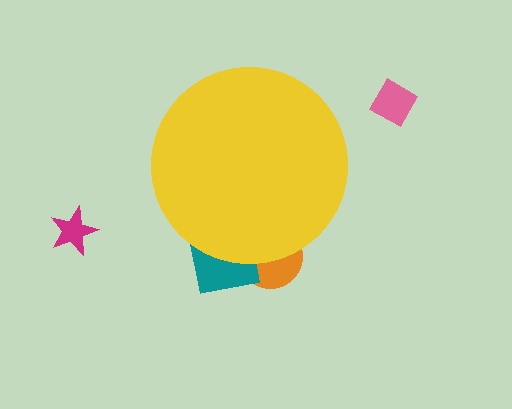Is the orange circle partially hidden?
Yes, the orange circle is partially hidden behind the yellow circle.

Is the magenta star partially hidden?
No, the magenta star is fully visible.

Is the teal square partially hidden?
Yes, the teal square is partially hidden behind the yellow circle.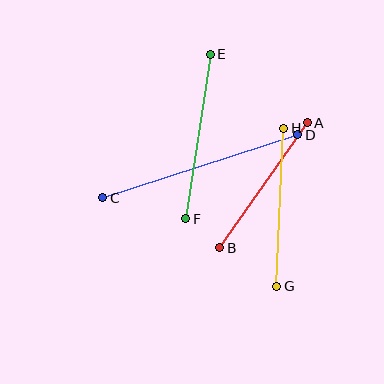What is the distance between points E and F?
The distance is approximately 167 pixels.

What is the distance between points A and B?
The distance is approximately 153 pixels.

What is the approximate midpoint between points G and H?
The midpoint is at approximately (280, 207) pixels.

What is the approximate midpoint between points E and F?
The midpoint is at approximately (198, 137) pixels.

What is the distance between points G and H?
The distance is approximately 158 pixels.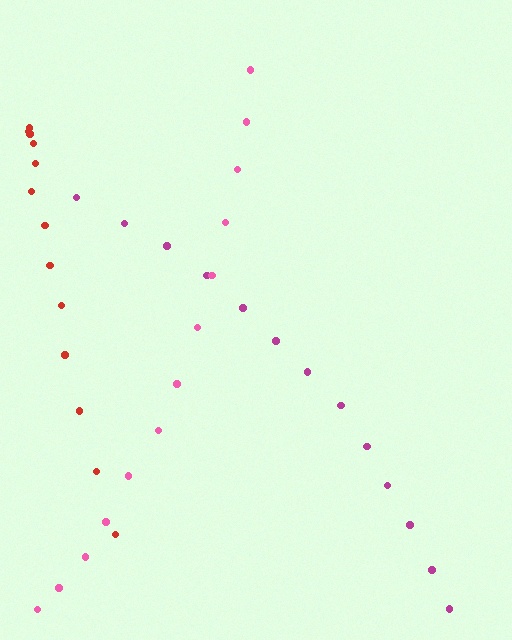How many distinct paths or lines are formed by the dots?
There are 3 distinct paths.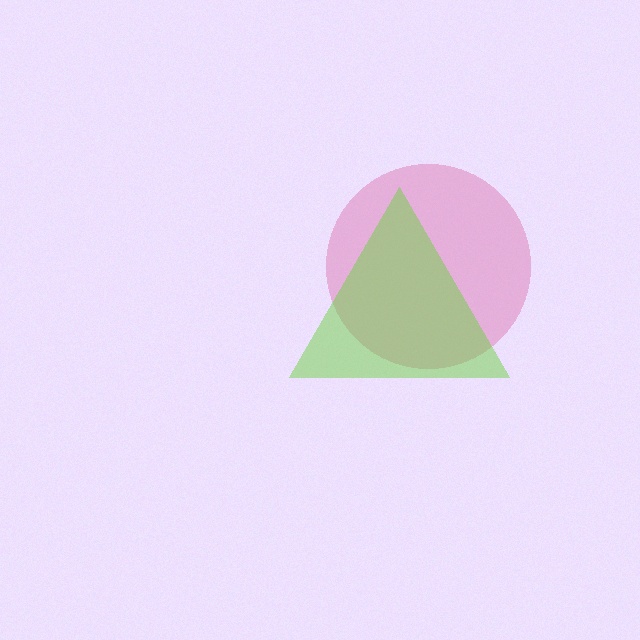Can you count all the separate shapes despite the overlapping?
Yes, there are 2 separate shapes.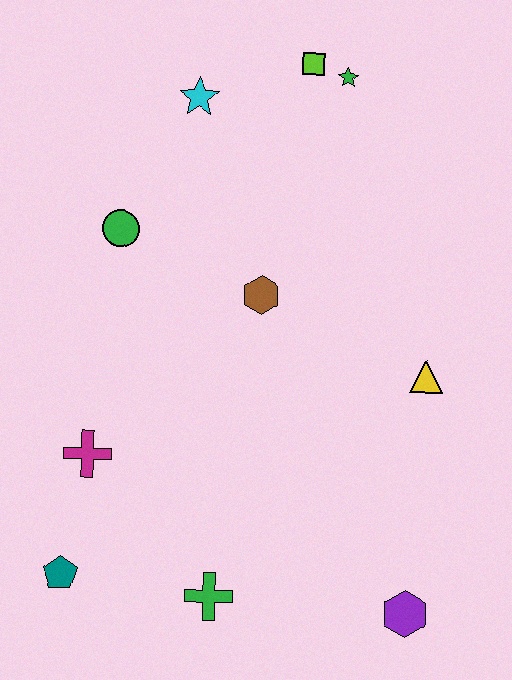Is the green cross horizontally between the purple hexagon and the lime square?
No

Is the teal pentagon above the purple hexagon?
Yes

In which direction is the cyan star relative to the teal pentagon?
The cyan star is above the teal pentagon.